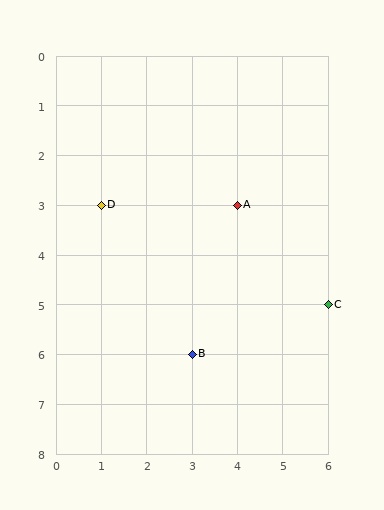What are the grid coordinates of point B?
Point B is at grid coordinates (3, 6).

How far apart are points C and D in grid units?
Points C and D are 5 columns and 2 rows apart (about 5.4 grid units diagonally).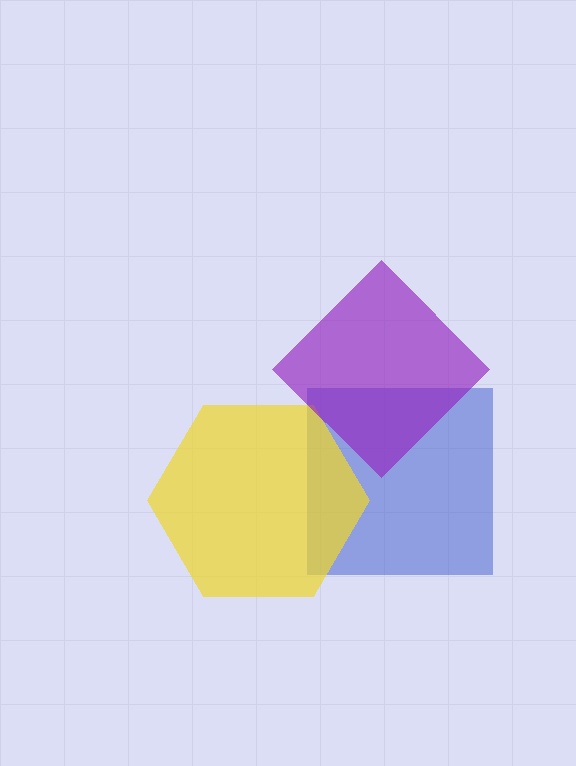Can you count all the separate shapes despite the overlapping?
Yes, there are 3 separate shapes.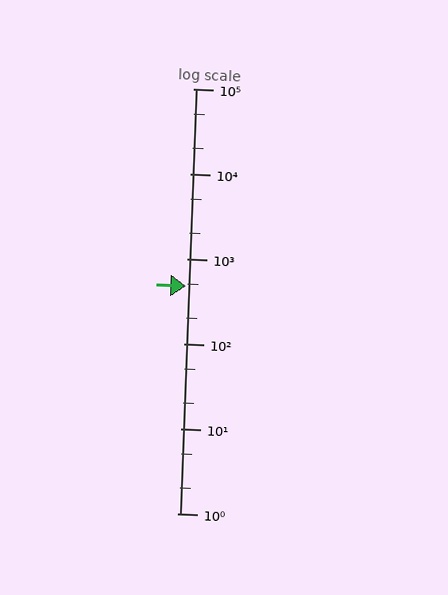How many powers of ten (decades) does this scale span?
The scale spans 5 decades, from 1 to 100000.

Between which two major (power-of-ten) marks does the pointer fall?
The pointer is between 100 and 1000.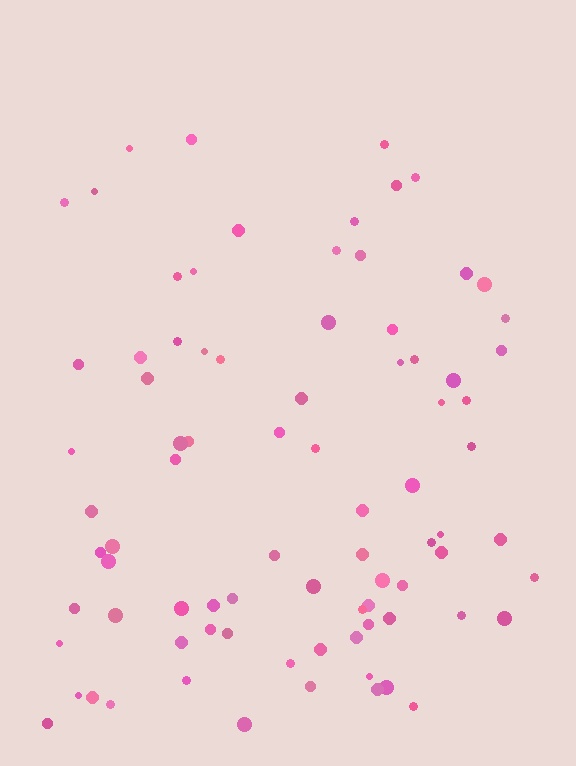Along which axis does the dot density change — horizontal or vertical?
Vertical.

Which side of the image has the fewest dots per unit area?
The top.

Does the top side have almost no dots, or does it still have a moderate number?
Still a moderate number, just noticeably fewer than the bottom.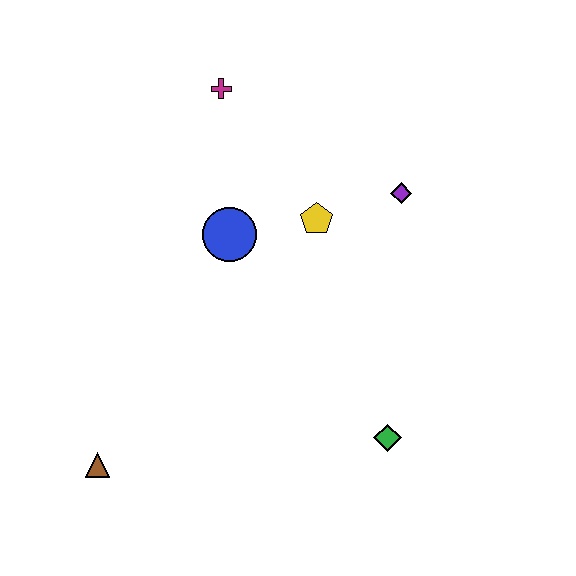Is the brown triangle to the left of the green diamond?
Yes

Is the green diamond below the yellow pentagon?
Yes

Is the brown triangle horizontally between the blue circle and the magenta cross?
No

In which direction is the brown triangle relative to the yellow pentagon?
The brown triangle is below the yellow pentagon.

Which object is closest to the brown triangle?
The blue circle is closest to the brown triangle.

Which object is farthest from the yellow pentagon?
The brown triangle is farthest from the yellow pentagon.